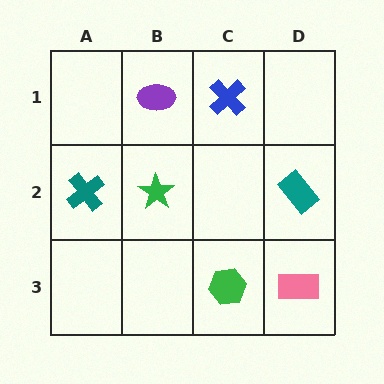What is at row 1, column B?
A purple ellipse.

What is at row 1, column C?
A blue cross.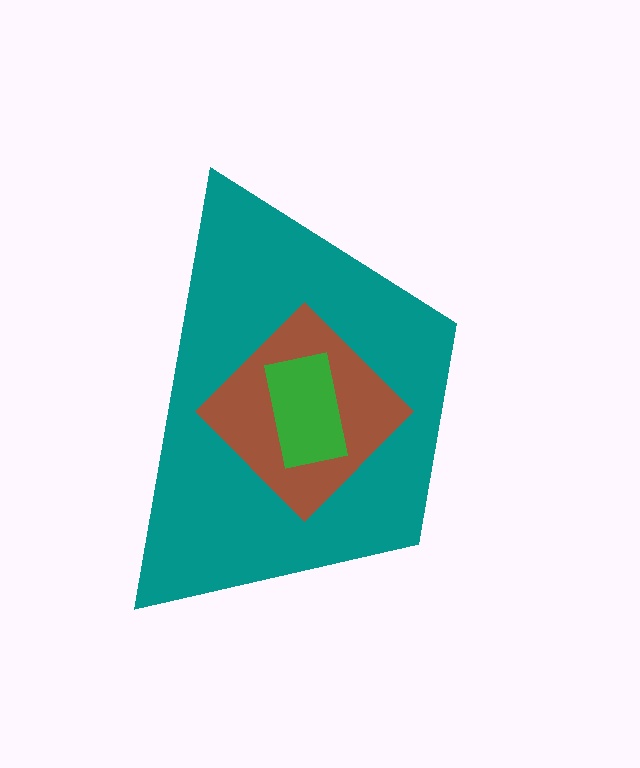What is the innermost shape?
The green rectangle.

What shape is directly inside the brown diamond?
The green rectangle.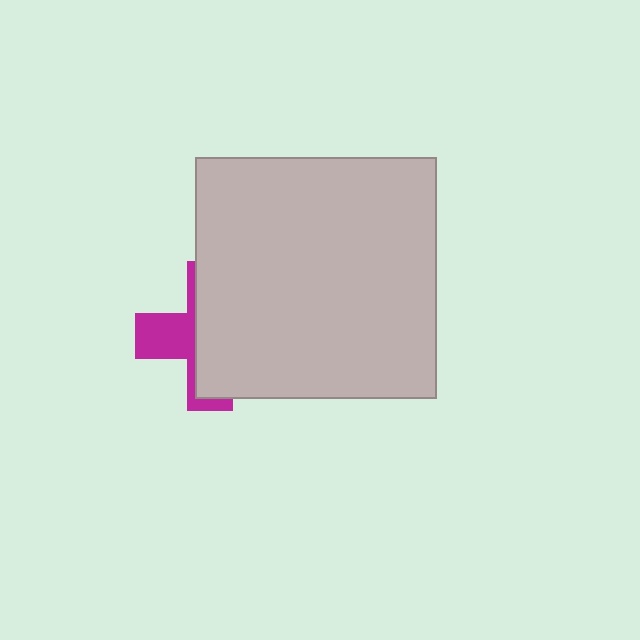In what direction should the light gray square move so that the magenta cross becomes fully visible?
The light gray square should move right. That is the shortest direction to clear the overlap and leave the magenta cross fully visible.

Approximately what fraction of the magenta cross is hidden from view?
Roughly 65% of the magenta cross is hidden behind the light gray square.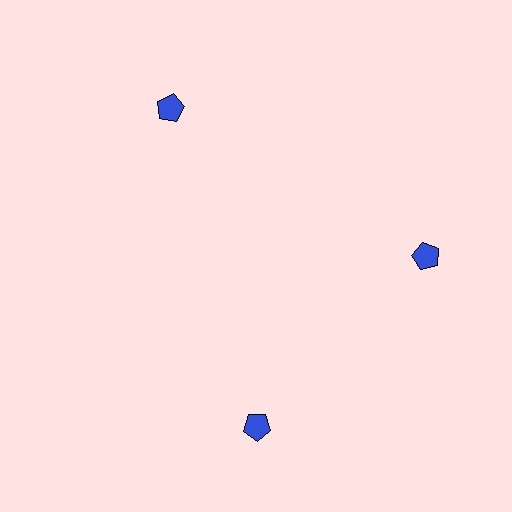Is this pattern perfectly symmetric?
No. The 3 blue pentagons are arranged in a ring, but one element near the 7 o'clock position is rotated out of alignment along the ring, breaking the 3-fold rotational symmetry.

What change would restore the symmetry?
The symmetry would be restored by rotating it back into even spacing with its neighbors so that all 3 pentagons sit at equal angles and equal distance from the center.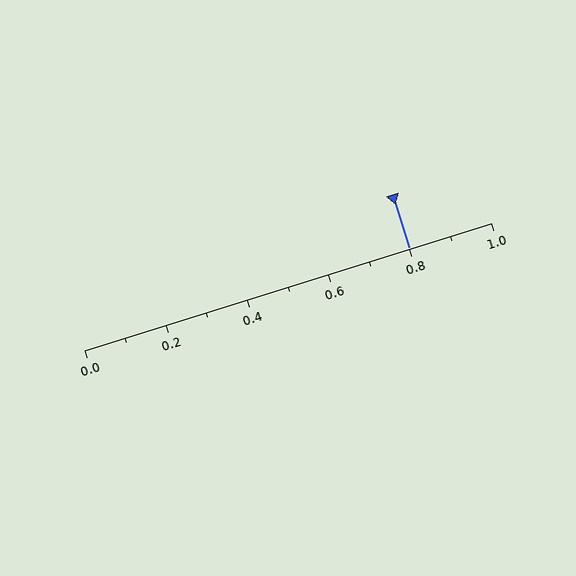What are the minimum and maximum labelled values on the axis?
The axis runs from 0.0 to 1.0.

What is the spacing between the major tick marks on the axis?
The major ticks are spaced 0.2 apart.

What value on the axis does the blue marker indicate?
The marker indicates approximately 0.8.